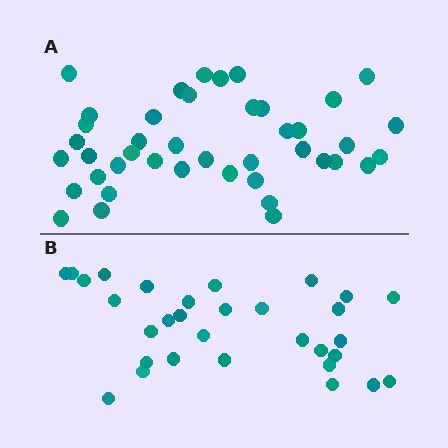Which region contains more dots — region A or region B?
Region A (the top region) has more dots.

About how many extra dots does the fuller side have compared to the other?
Region A has roughly 12 or so more dots than region B.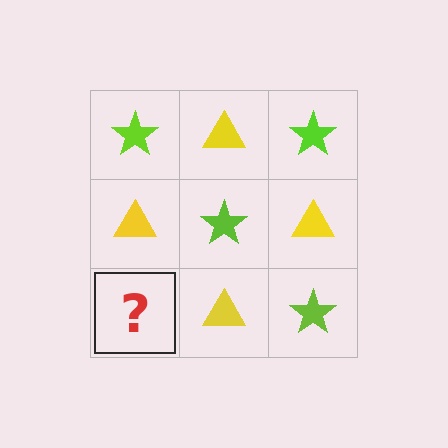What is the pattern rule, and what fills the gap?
The rule is that it alternates lime star and yellow triangle in a checkerboard pattern. The gap should be filled with a lime star.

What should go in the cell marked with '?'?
The missing cell should contain a lime star.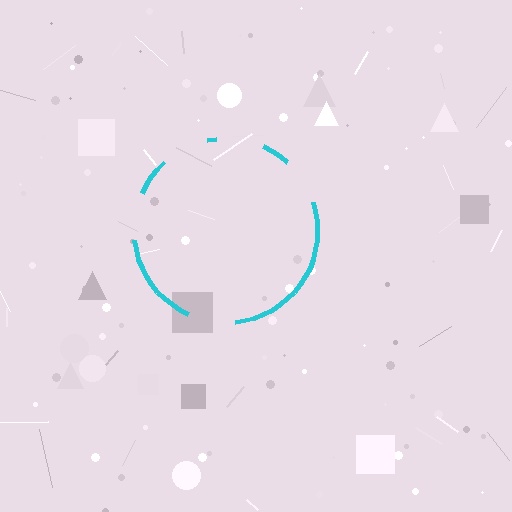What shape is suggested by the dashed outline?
The dashed outline suggests a circle.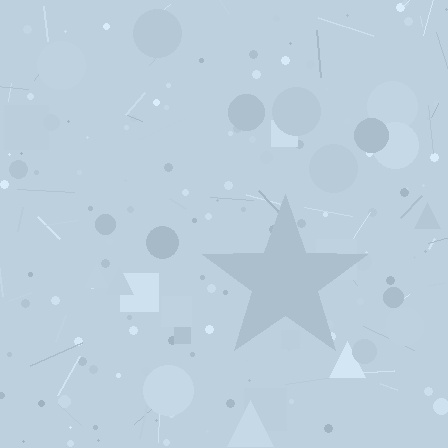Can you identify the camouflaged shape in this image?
The camouflaged shape is a star.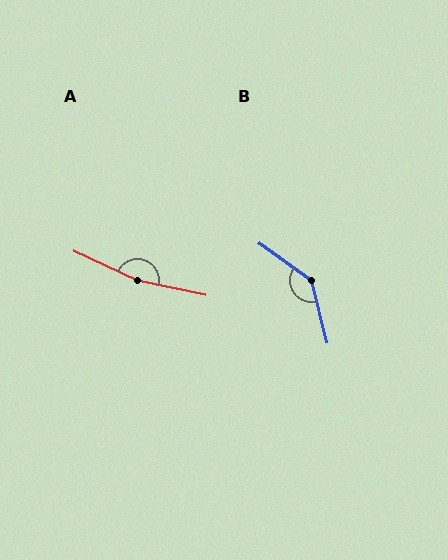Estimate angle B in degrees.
Approximately 140 degrees.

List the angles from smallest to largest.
B (140°), A (167°).